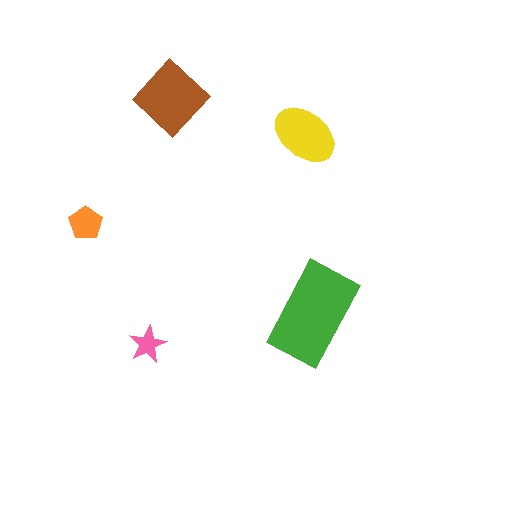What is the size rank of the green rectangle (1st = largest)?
1st.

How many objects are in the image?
There are 5 objects in the image.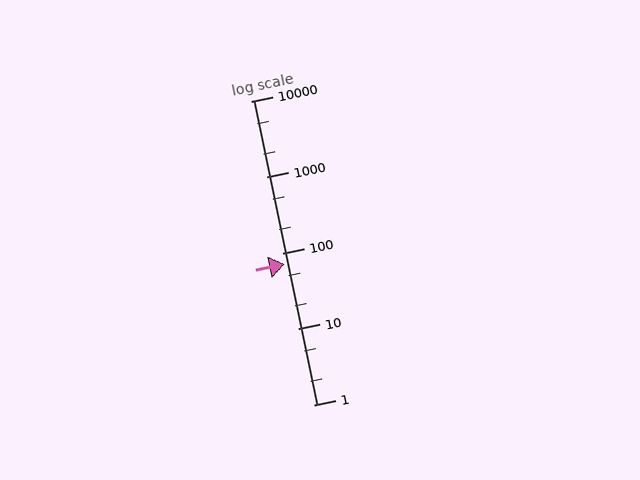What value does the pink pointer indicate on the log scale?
The pointer indicates approximately 71.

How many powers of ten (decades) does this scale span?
The scale spans 4 decades, from 1 to 10000.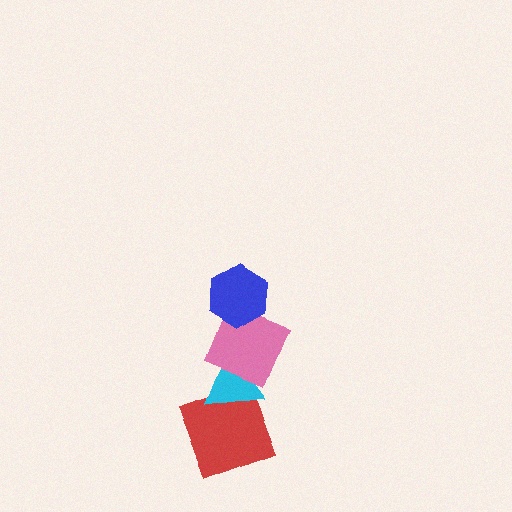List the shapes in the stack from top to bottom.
From top to bottom: the blue hexagon, the pink square, the cyan triangle, the red square.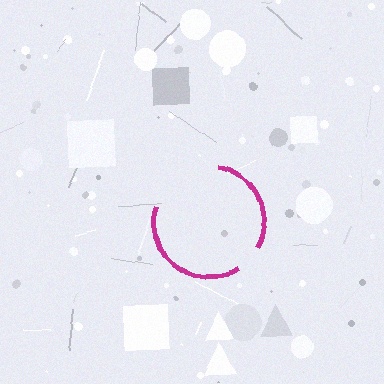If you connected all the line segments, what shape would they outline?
They would outline a circle.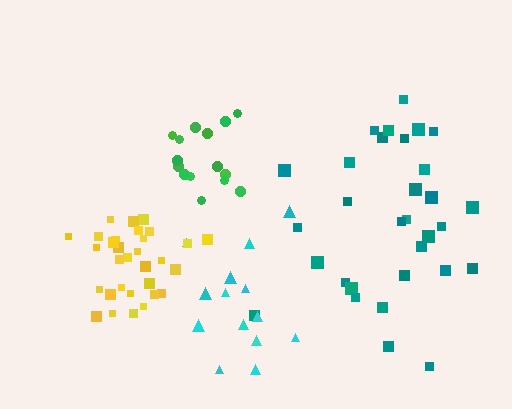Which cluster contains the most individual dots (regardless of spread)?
Teal (31).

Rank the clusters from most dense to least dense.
yellow, green, cyan, teal.